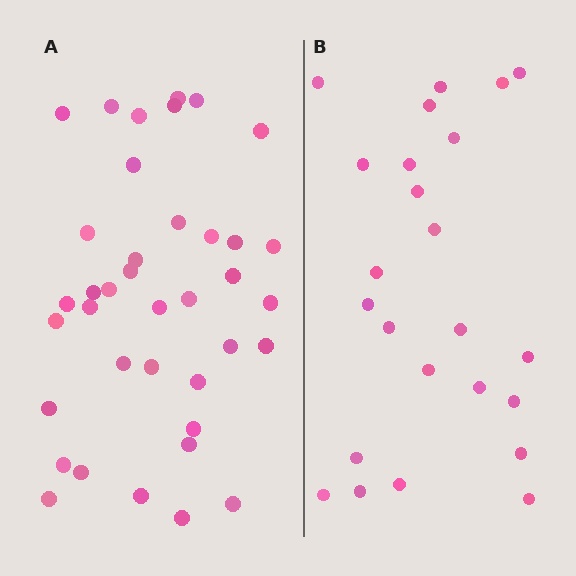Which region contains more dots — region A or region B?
Region A (the left region) has more dots.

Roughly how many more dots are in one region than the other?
Region A has approximately 15 more dots than region B.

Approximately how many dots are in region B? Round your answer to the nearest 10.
About 20 dots. (The exact count is 24, which rounds to 20.)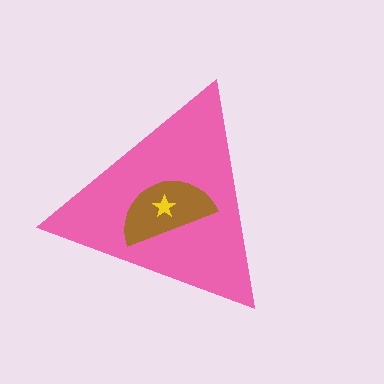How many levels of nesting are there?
3.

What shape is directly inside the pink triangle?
The brown semicircle.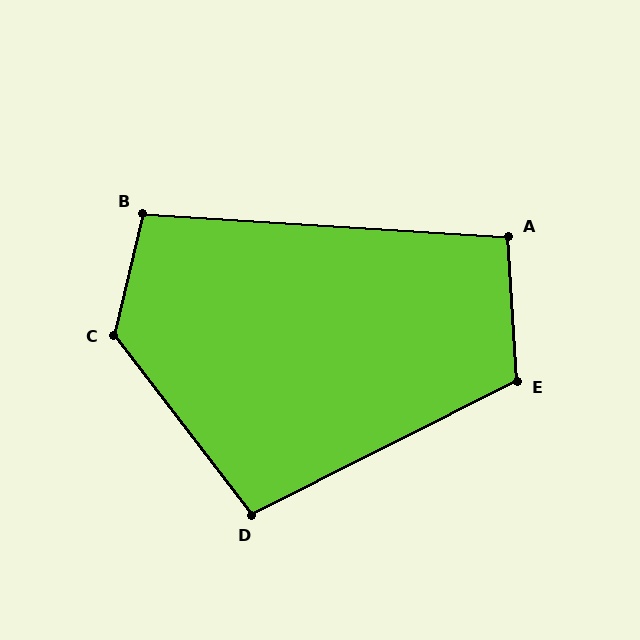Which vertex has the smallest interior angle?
A, at approximately 97 degrees.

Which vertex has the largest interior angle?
C, at approximately 129 degrees.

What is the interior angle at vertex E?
Approximately 113 degrees (obtuse).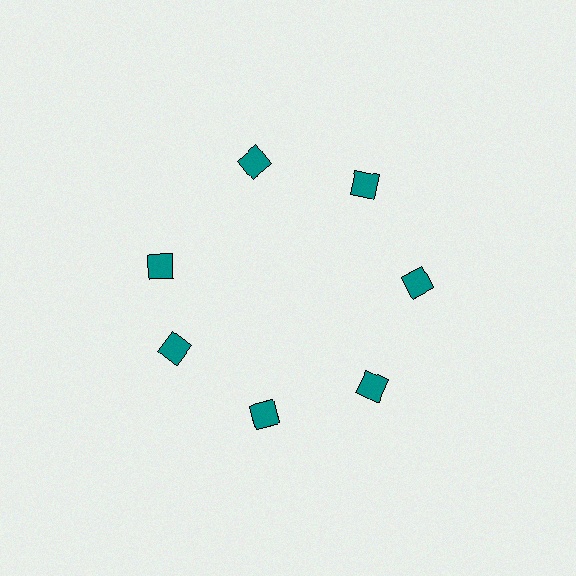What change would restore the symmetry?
The symmetry would be restored by rotating it back into even spacing with its neighbors so that all 7 diamonds sit at equal angles and equal distance from the center.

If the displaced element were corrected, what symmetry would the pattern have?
It would have 7-fold rotational symmetry — the pattern would map onto itself every 51 degrees.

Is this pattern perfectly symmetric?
No. The 7 teal diamonds are arranged in a ring, but one element near the 10 o'clock position is rotated out of alignment along the ring, breaking the 7-fold rotational symmetry.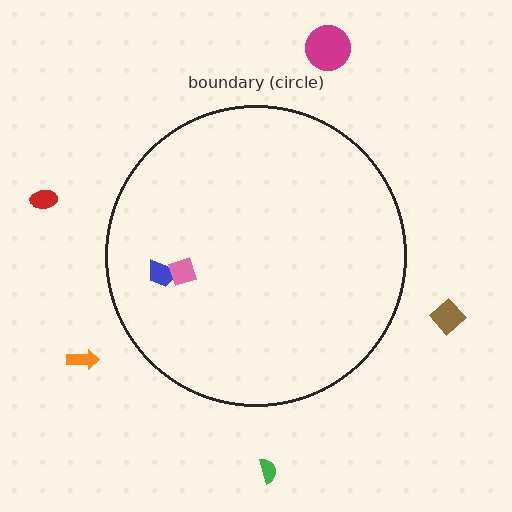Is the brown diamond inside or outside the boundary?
Outside.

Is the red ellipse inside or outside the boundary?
Outside.